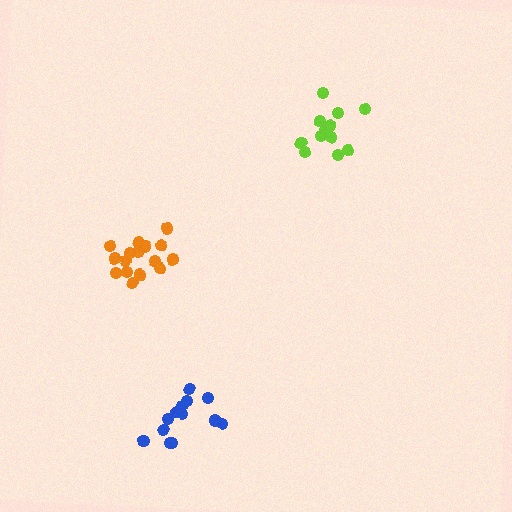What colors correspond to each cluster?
The clusters are colored: blue, orange, lime.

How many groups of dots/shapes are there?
There are 3 groups.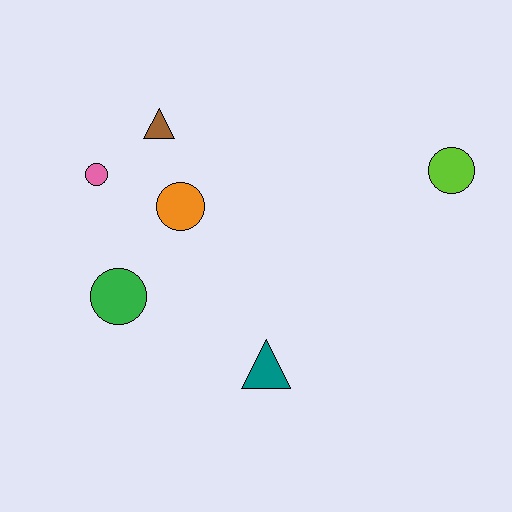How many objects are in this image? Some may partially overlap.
There are 6 objects.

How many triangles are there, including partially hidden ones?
There are 2 triangles.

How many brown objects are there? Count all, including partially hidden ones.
There is 1 brown object.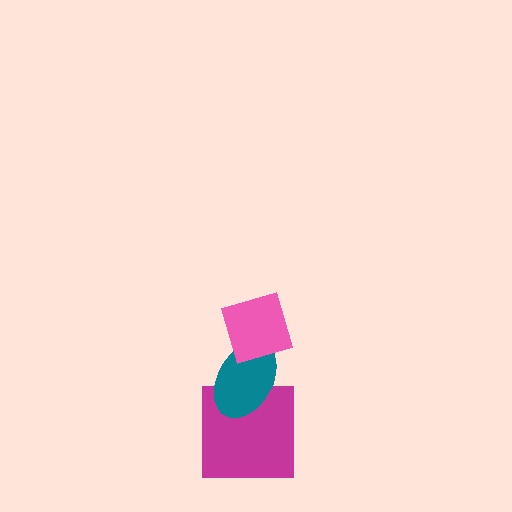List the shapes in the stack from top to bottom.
From top to bottom: the pink diamond, the teal ellipse, the magenta square.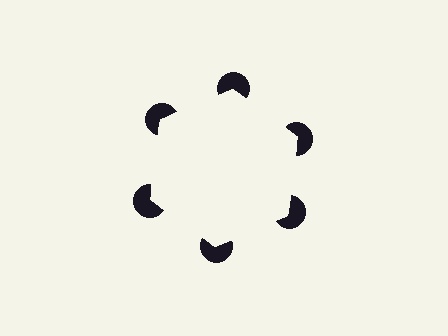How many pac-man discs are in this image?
There are 6 — one at each vertex of the illusory hexagon.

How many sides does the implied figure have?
6 sides.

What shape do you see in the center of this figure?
An illusory hexagon — its edges are inferred from the aligned wedge cuts in the pac-man discs, not physically drawn.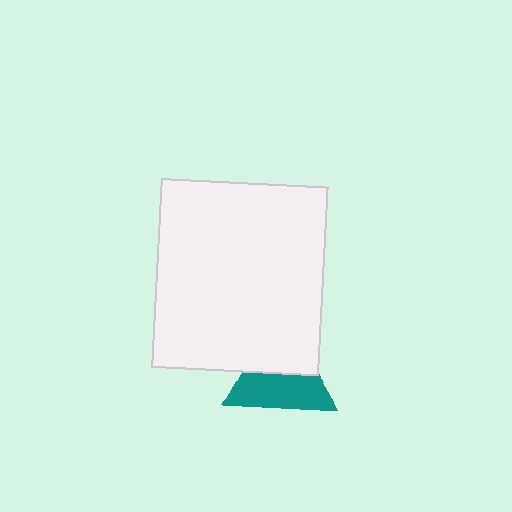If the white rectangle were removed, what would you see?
You would see the complete teal triangle.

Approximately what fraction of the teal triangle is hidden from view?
Roughly 44% of the teal triangle is hidden behind the white rectangle.